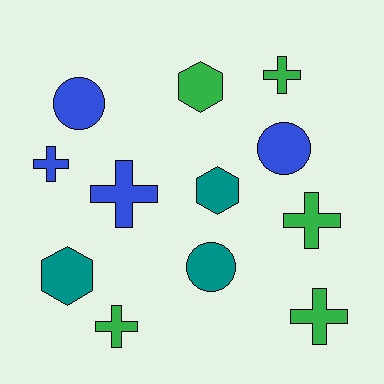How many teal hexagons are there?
There are 2 teal hexagons.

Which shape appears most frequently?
Cross, with 6 objects.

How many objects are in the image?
There are 12 objects.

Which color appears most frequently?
Green, with 5 objects.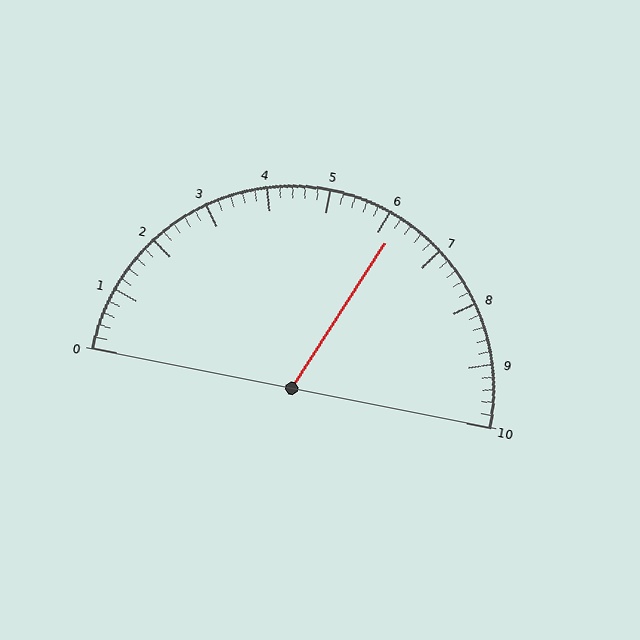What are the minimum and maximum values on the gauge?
The gauge ranges from 0 to 10.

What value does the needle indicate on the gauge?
The needle indicates approximately 6.2.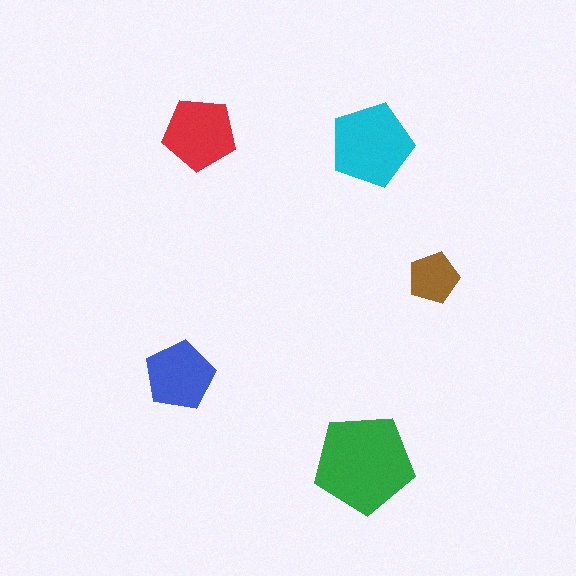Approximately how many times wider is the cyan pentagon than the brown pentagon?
About 1.5 times wider.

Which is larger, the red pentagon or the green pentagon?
The green one.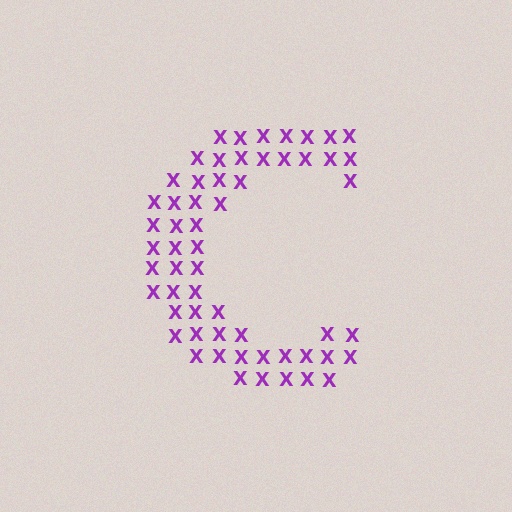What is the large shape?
The large shape is the letter C.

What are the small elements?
The small elements are letter X's.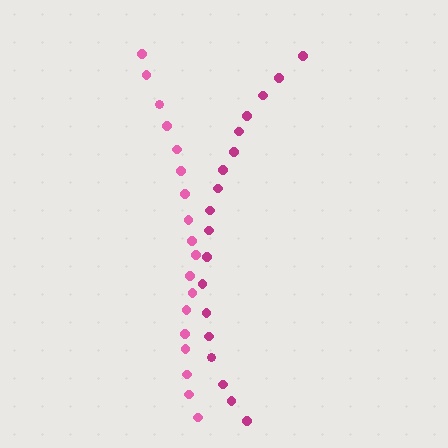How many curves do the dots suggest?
There are 2 distinct paths.